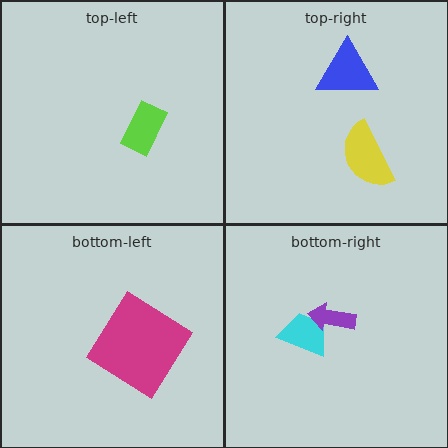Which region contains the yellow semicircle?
The top-right region.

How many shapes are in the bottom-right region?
2.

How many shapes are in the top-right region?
2.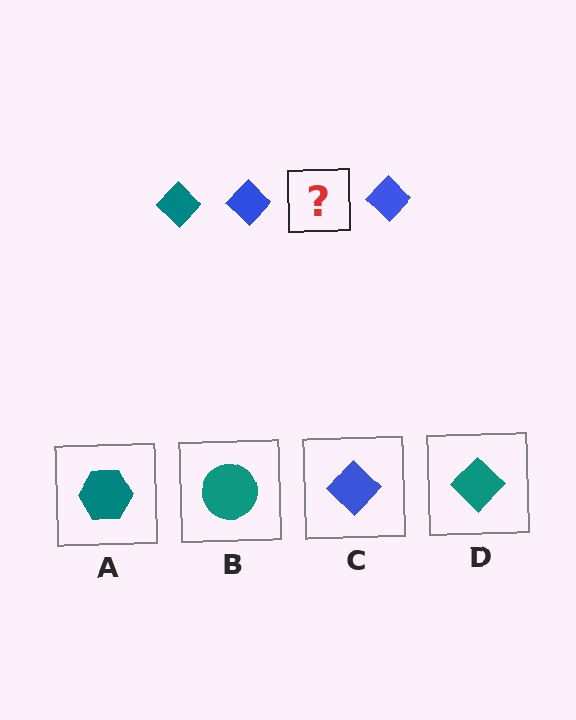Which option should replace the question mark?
Option D.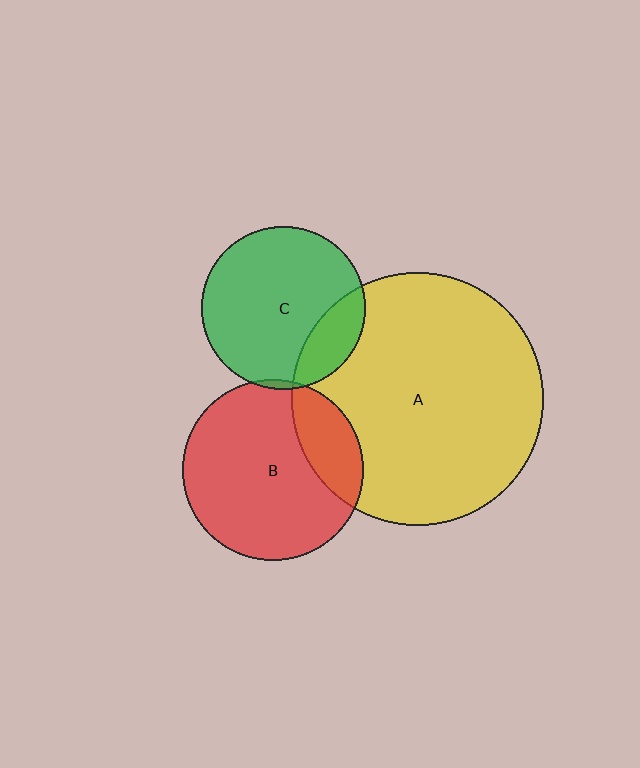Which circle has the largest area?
Circle A (yellow).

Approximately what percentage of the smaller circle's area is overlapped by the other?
Approximately 5%.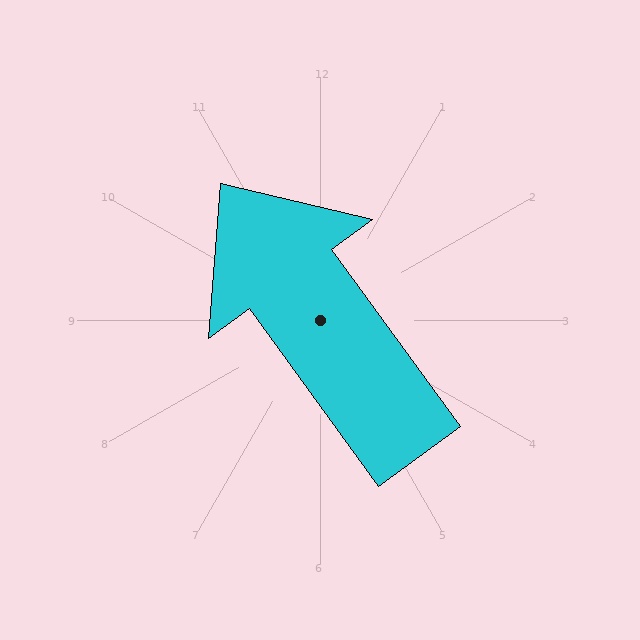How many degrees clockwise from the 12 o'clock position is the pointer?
Approximately 324 degrees.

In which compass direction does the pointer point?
Northwest.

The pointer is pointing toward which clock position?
Roughly 11 o'clock.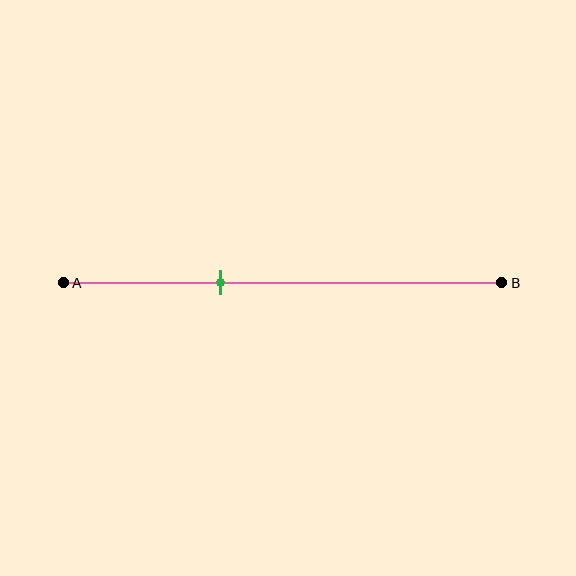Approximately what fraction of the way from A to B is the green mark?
The green mark is approximately 35% of the way from A to B.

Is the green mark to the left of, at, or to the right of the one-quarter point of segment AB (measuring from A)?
The green mark is to the right of the one-quarter point of segment AB.